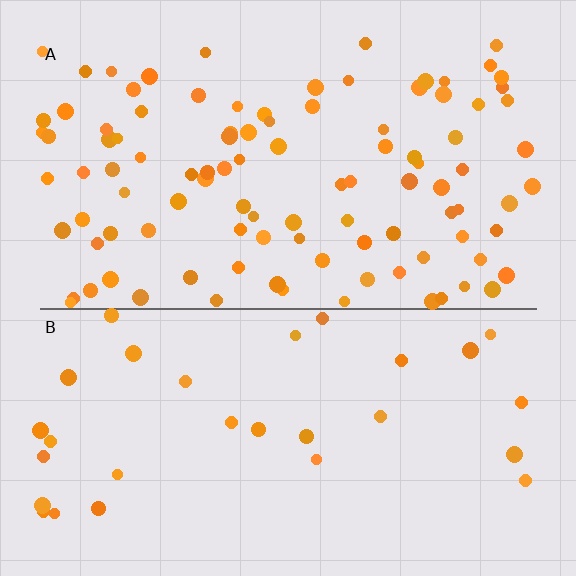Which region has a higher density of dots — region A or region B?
A (the top).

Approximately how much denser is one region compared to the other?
Approximately 3.4× — region A over region B.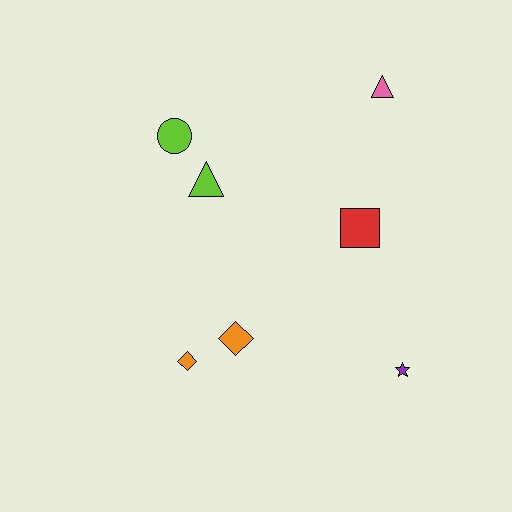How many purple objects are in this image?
There is 1 purple object.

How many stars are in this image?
There is 1 star.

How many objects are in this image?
There are 7 objects.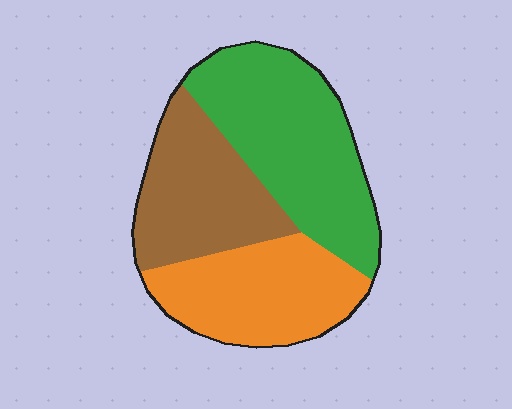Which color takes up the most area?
Green, at roughly 40%.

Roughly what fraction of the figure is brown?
Brown covers around 30% of the figure.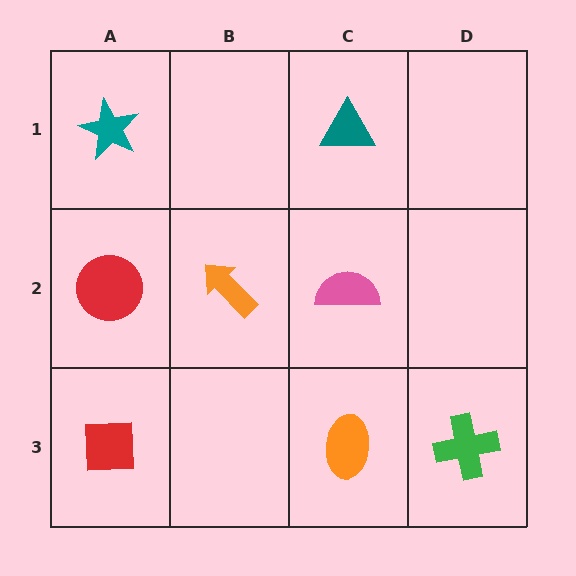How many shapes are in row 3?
3 shapes.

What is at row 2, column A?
A red circle.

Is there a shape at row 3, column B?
No, that cell is empty.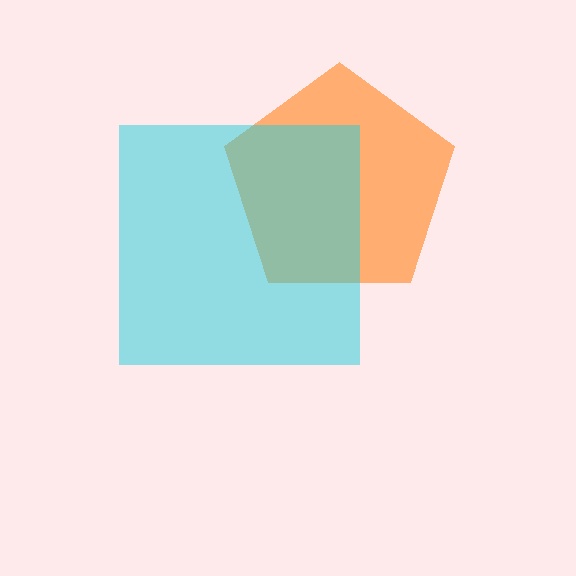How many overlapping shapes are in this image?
There are 2 overlapping shapes in the image.